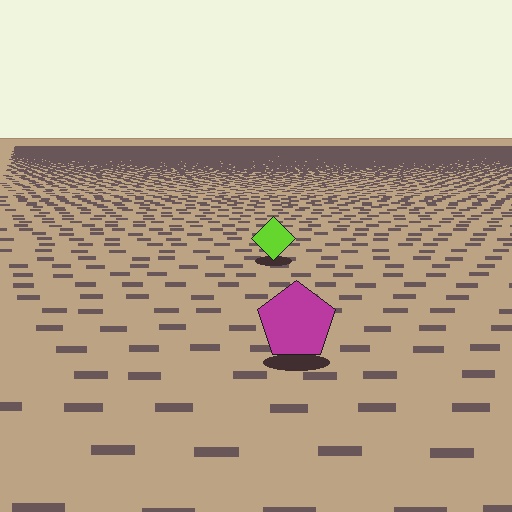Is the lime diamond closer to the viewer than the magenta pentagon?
No. The magenta pentagon is closer — you can tell from the texture gradient: the ground texture is coarser near it.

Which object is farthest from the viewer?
The lime diamond is farthest from the viewer. It appears smaller and the ground texture around it is denser.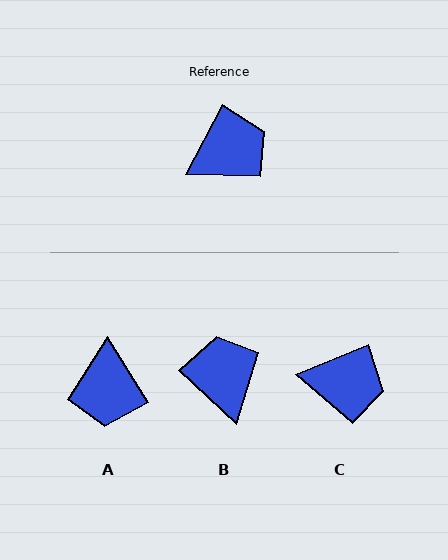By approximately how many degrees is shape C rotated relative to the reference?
Approximately 39 degrees clockwise.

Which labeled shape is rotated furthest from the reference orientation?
A, about 120 degrees away.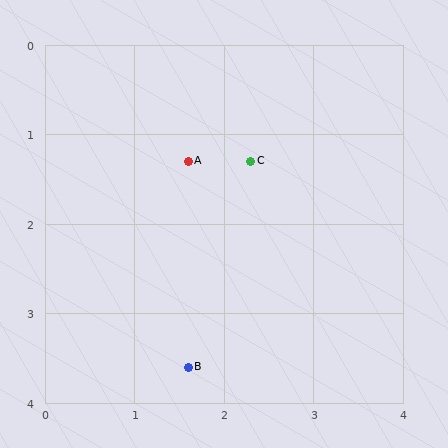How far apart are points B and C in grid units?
Points B and C are about 2.4 grid units apart.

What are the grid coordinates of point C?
Point C is at approximately (2.3, 1.3).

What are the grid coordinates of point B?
Point B is at approximately (1.6, 3.6).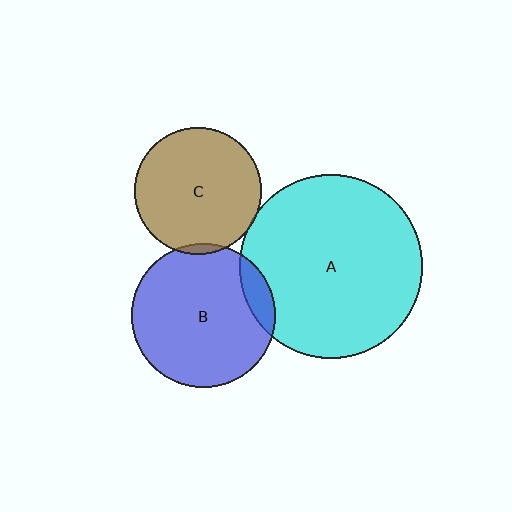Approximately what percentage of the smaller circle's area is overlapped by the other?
Approximately 5%.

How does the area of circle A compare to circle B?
Approximately 1.6 times.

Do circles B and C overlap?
Yes.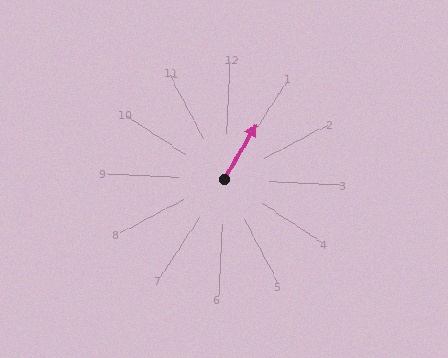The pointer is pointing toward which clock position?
Roughly 1 o'clock.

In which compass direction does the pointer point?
Northeast.